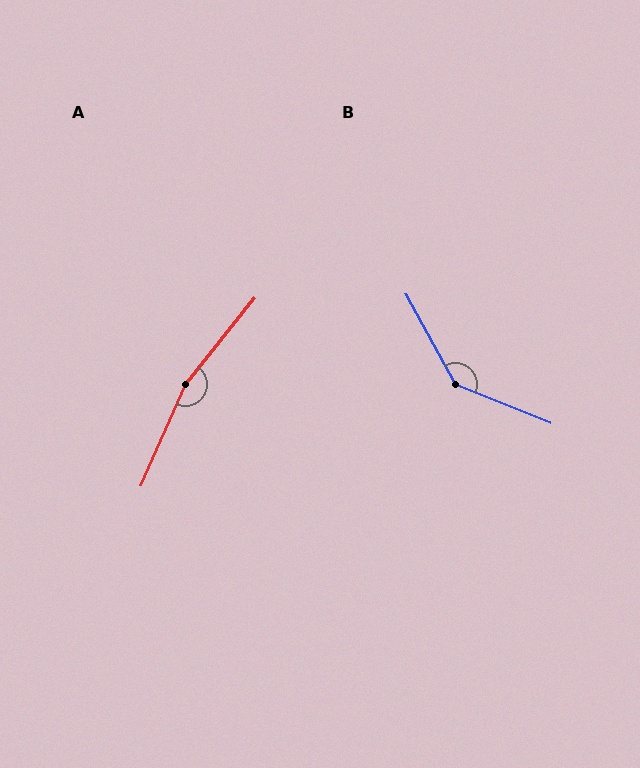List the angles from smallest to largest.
B (141°), A (165°).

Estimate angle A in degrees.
Approximately 165 degrees.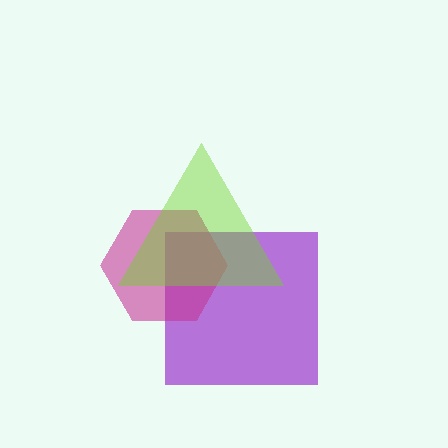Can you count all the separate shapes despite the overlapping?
Yes, there are 3 separate shapes.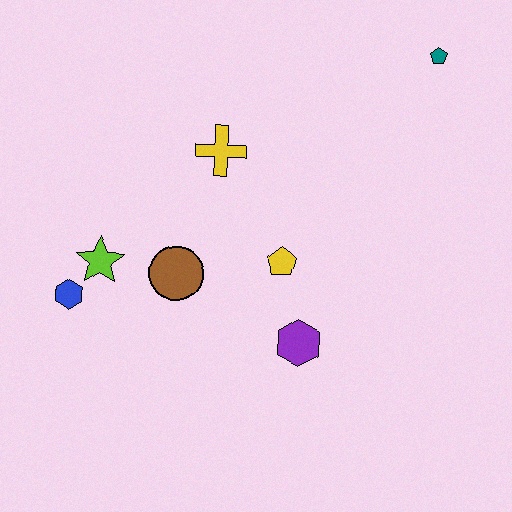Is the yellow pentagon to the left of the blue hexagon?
No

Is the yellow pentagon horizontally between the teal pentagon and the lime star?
Yes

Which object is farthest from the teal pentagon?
The blue hexagon is farthest from the teal pentagon.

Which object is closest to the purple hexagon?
The yellow pentagon is closest to the purple hexagon.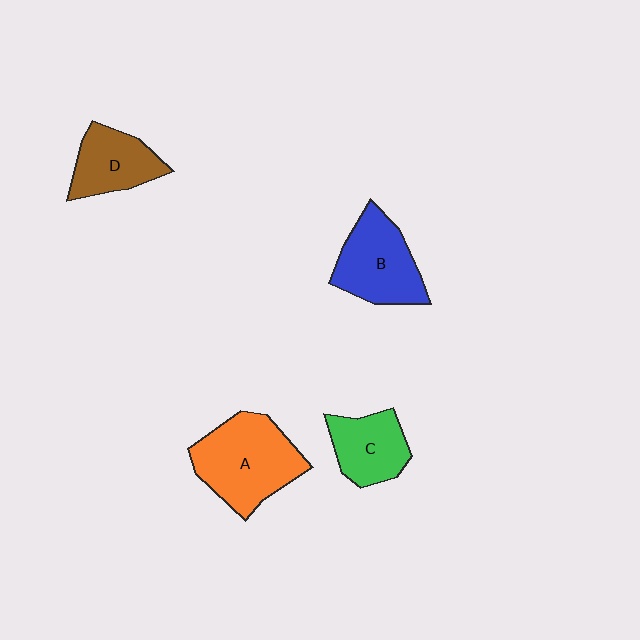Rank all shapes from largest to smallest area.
From largest to smallest: A (orange), B (blue), D (brown), C (green).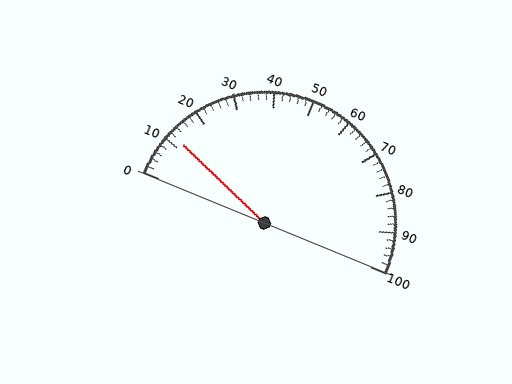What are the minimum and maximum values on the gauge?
The gauge ranges from 0 to 100.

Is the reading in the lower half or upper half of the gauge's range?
The reading is in the lower half of the range (0 to 100).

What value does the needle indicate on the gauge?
The needle indicates approximately 12.